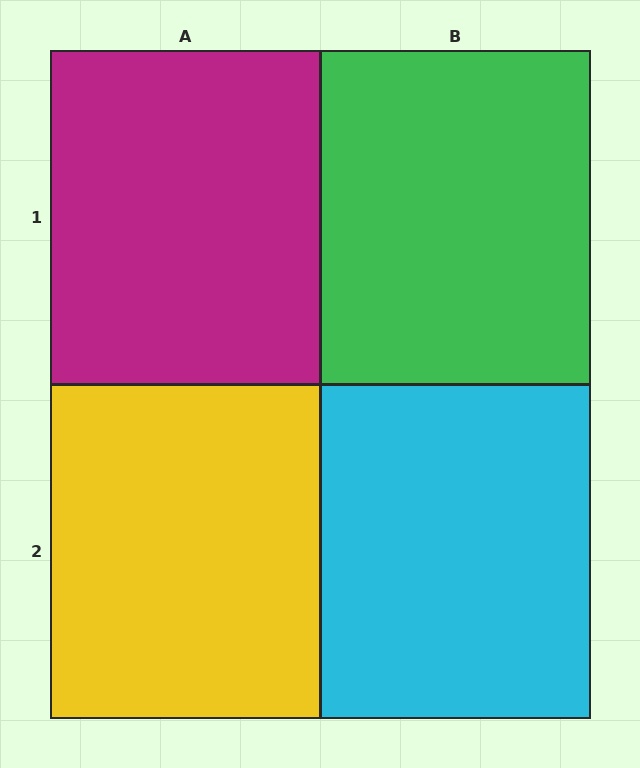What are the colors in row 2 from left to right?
Yellow, cyan.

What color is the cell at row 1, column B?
Green.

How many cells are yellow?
1 cell is yellow.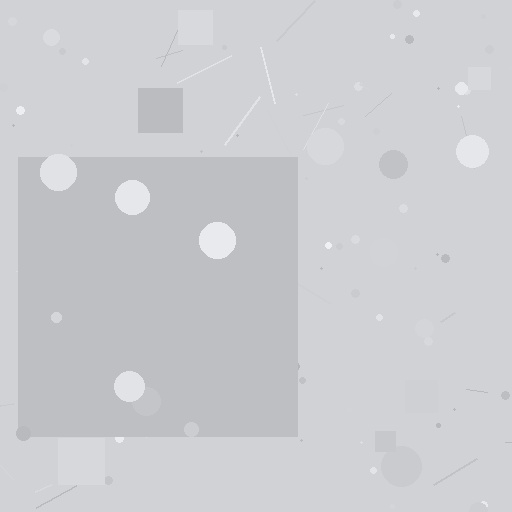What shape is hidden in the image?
A square is hidden in the image.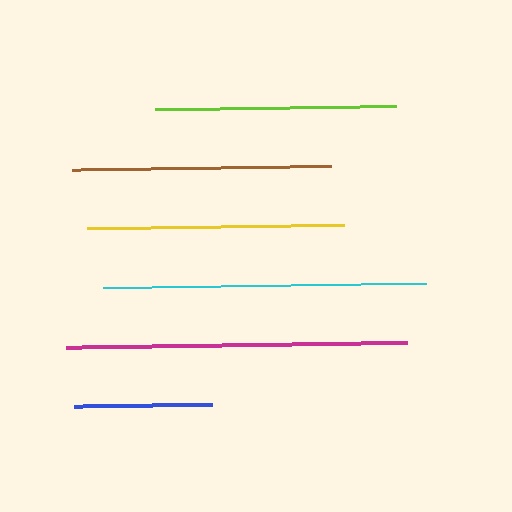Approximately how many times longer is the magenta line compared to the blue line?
The magenta line is approximately 2.5 times the length of the blue line.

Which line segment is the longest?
The magenta line is the longest at approximately 341 pixels.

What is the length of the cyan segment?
The cyan segment is approximately 323 pixels long.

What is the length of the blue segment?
The blue segment is approximately 137 pixels long.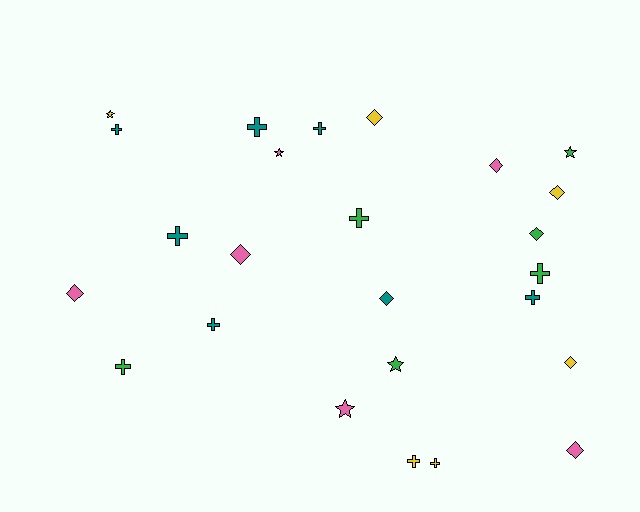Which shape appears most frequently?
Cross, with 11 objects.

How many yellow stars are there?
There is 1 yellow star.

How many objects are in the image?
There are 25 objects.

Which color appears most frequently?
Teal, with 7 objects.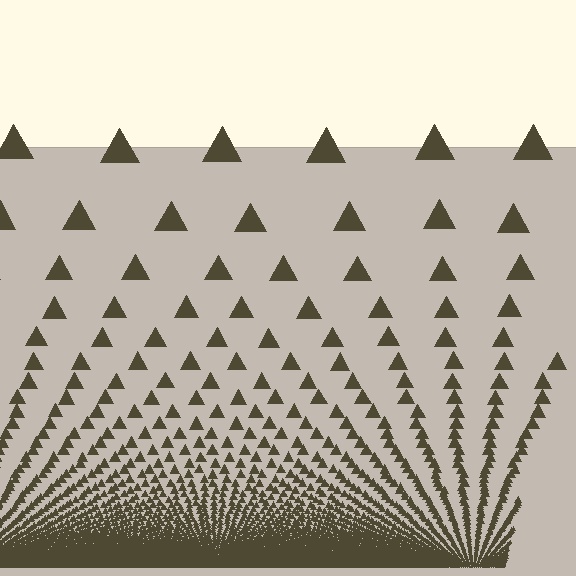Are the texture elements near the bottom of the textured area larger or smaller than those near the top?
Smaller. The gradient is inverted — elements near the bottom are smaller and denser.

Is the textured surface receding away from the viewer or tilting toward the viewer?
The surface appears to tilt toward the viewer. Texture elements get larger and sparser toward the top.